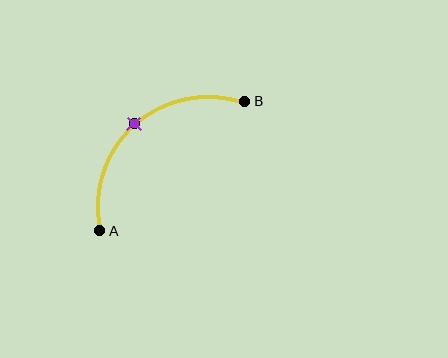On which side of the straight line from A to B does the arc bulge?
The arc bulges above and to the left of the straight line connecting A and B.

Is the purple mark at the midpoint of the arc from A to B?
Yes. The purple mark lies on the arc at equal arc-length from both A and B — it is the arc midpoint.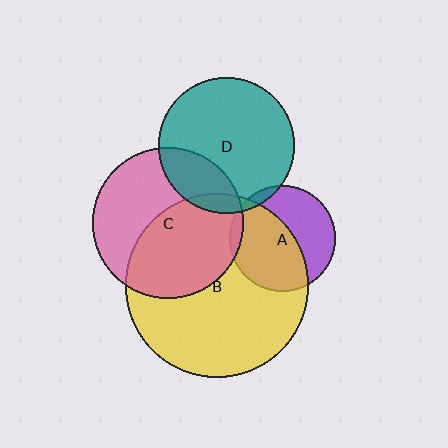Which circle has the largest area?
Circle B (yellow).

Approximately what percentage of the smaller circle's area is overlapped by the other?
Approximately 5%.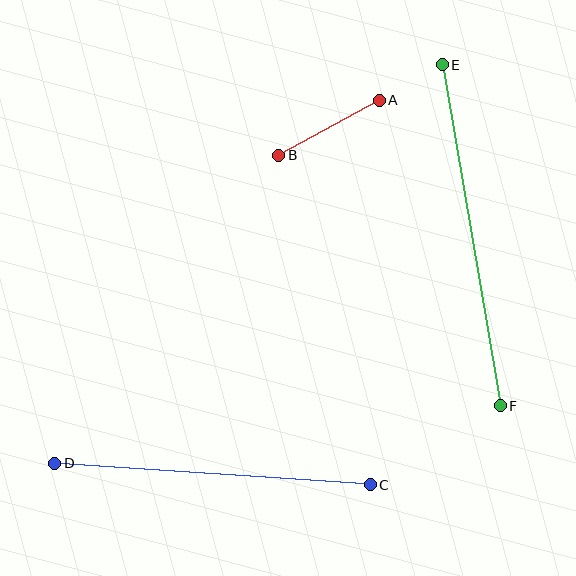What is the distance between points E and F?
The distance is approximately 346 pixels.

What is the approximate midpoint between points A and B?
The midpoint is at approximately (329, 128) pixels.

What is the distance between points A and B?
The distance is approximately 115 pixels.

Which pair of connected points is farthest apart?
Points E and F are farthest apart.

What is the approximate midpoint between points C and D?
The midpoint is at approximately (212, 474) pixels.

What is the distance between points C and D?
The distance is approximately 316 pixels.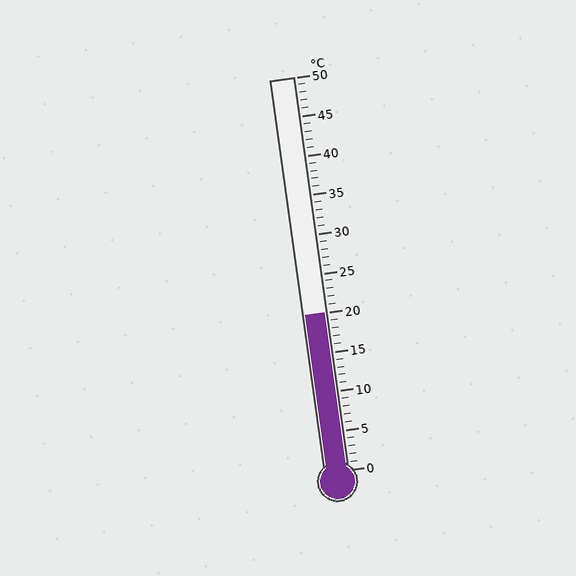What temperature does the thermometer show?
The thermometer shows approximately 20°C.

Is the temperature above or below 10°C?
The temperature is above 10°C.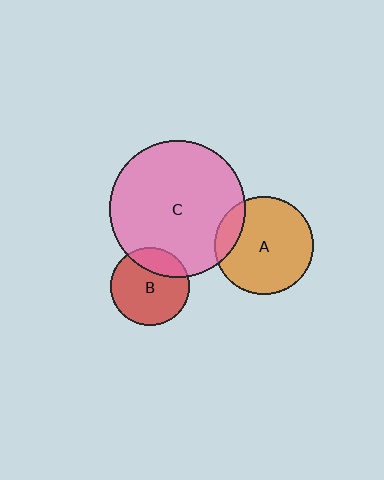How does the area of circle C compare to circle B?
Approximately 3.0 times.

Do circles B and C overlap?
Yes.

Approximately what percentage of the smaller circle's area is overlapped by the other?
Approximately 25%.